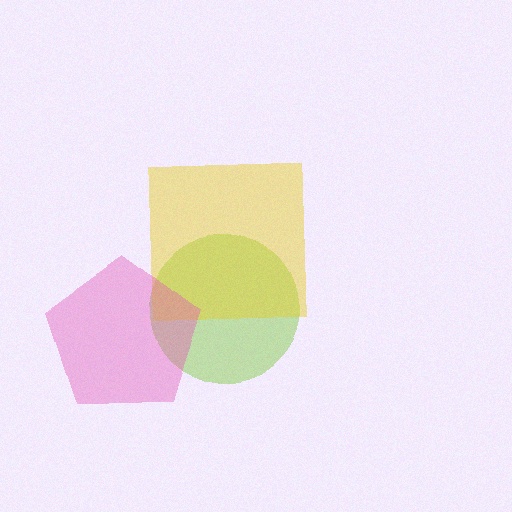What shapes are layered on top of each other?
The layered shapes are: a lime circle, a yellow square, a pink pentagon.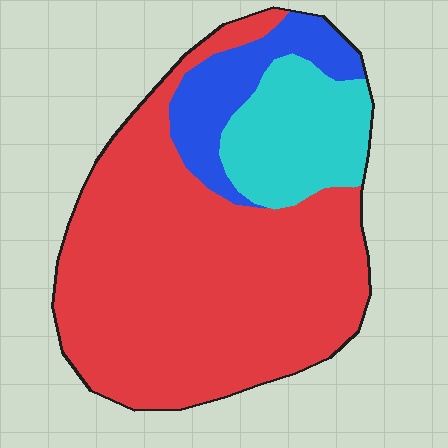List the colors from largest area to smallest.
From largest to smallest: red, cyan, blue.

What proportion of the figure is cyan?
Cyan covers roughly 20% of the figure.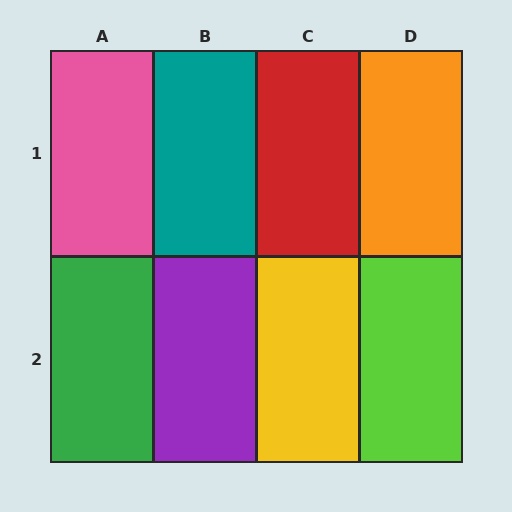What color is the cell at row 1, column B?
Teal.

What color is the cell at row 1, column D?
Orange.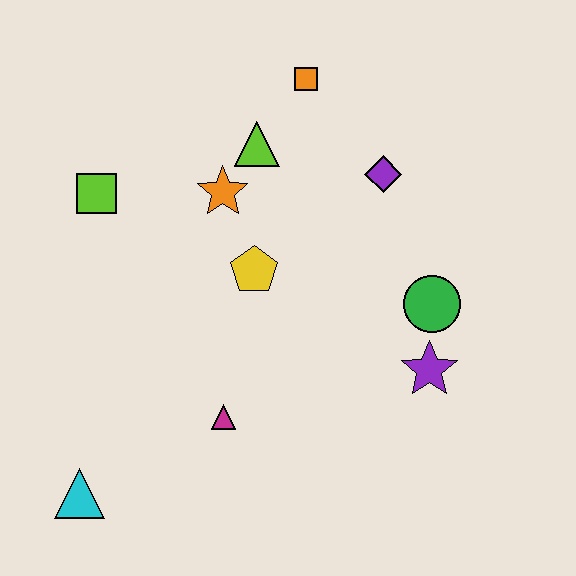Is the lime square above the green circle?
Yes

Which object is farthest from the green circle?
The cyan triangle is farthest from the green circle.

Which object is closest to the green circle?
The purple star is closest to the green circle.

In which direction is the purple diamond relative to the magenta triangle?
The purple diamond is above the magenta triangle.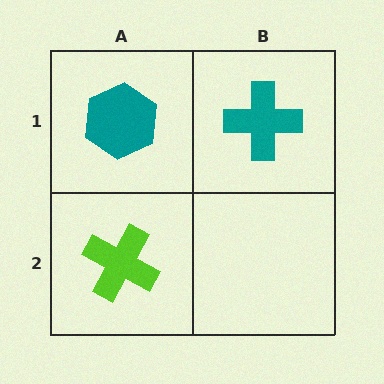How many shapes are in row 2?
1 shape.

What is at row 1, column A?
A teal hexagon.